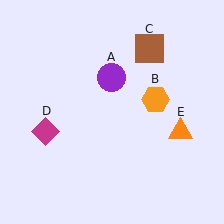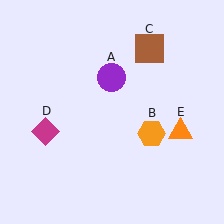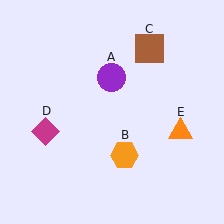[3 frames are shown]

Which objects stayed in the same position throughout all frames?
Purple circle (object A) and brown square (object C) and magenta diamond (object D) and orange triangle (object E) remained stationary.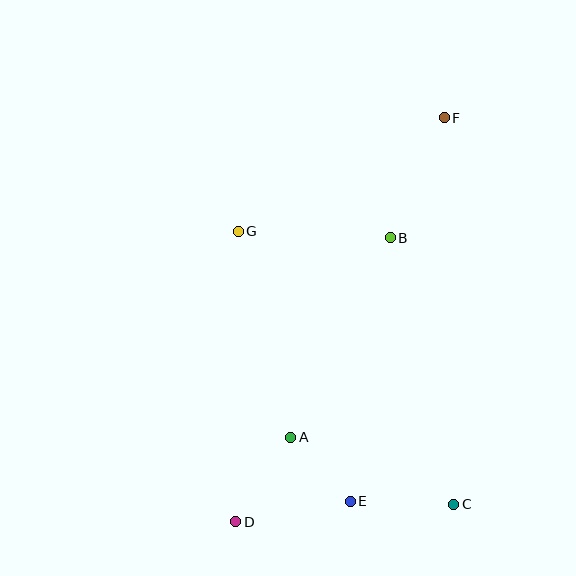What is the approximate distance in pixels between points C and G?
The distance between C and G is approximately 348 pixels.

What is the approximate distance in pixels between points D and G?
The distance between D and G is approximately 290 pixels.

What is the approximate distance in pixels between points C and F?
The distance between C and F is approximately 387 pixels.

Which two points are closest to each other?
Points A and E are closest to each other.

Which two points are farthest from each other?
Points D and F are farthest from each other.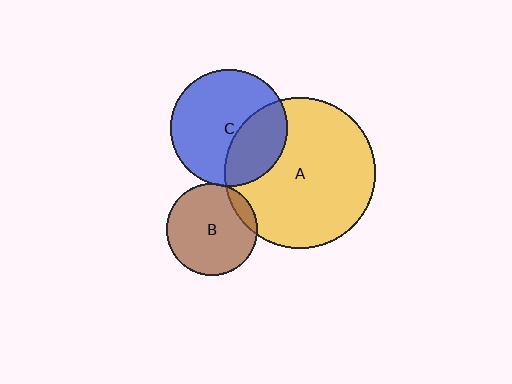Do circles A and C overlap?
Yes.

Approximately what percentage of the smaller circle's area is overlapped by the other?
Approximately 35%.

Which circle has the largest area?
Circle A (yellow).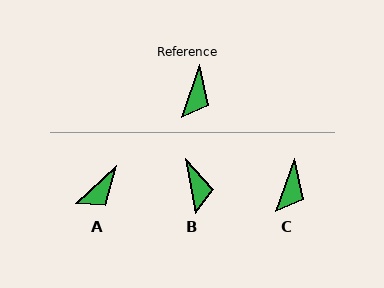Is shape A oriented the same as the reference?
No, it is off by about 28 degrees.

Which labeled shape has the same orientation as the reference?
C.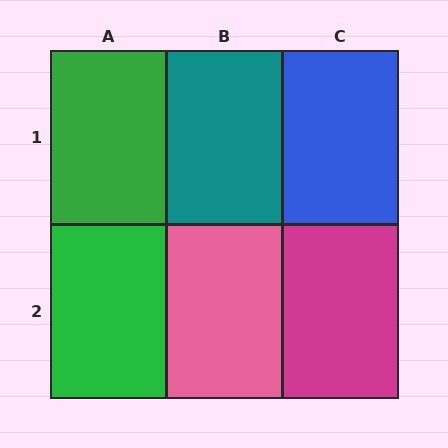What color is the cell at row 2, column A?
Green.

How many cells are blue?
1 cell is blue.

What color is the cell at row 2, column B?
Pink.